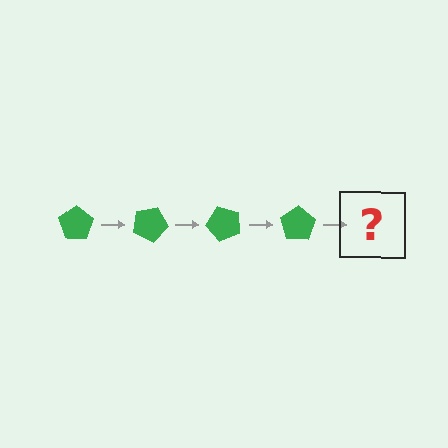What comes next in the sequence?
The next element should be a green pentagon rotated 100 degrees.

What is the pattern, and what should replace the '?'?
The pattern is that the pentagon rotates 25 degrees each step. The '?' should be a green pentagon rotated 100 degrees.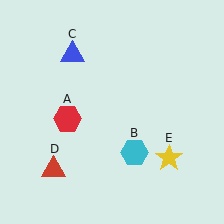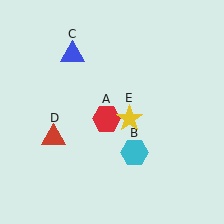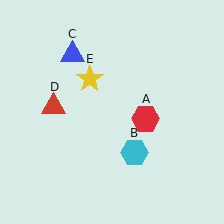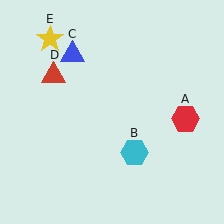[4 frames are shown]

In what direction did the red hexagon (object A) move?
The red hexagon (object A) moved right.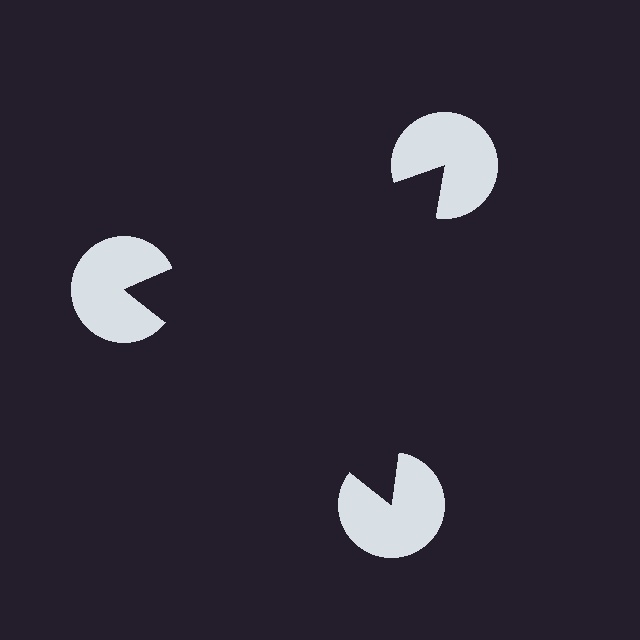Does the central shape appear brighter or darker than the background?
It typically appears slightly darker than the background, even though no actual brightness change is drawn.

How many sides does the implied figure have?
3 sides.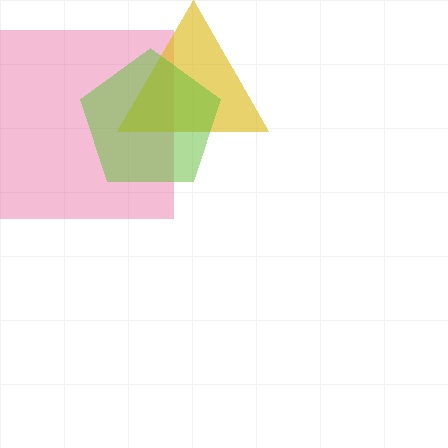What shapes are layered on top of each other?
The layered shapes are: a pink square, a yellow triangle, a lime pentagon.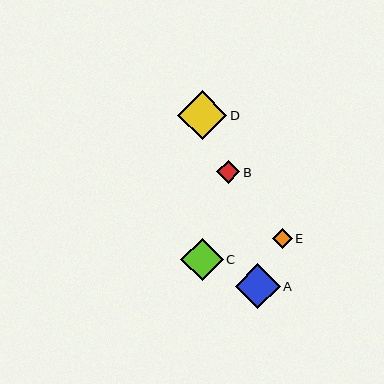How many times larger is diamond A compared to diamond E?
Diamond A is approximately 2.3 times the size of diamond E.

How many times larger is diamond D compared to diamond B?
Diamond D is approximately 2.1 times the size of diamond B.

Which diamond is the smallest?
Diamond E is the smallest with a size of approximately 20 pixels.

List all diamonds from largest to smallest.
From largest to smallest: D, A, C, B, E.